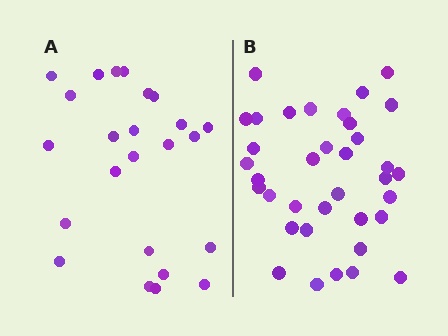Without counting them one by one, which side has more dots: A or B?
Region B (the right region) has more dots.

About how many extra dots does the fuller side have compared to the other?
Region B has roughly 12 or so more dots than region A.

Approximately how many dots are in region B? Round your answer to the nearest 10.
About 40 dots. (The exact count is 36, which rounds to 40.)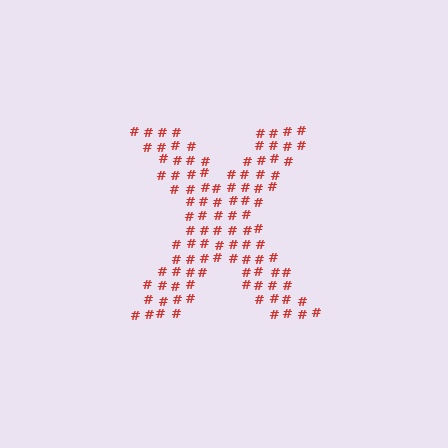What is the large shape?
The large shape is the letter X.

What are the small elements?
The small elements are hash symbols.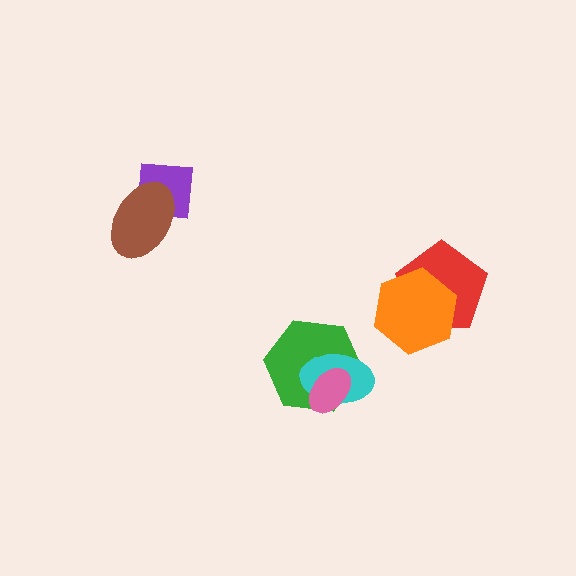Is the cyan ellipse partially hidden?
Yes, it is partially covered by another shape.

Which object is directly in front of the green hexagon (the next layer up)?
The cyan ellipse is directly in front of the green hexagon.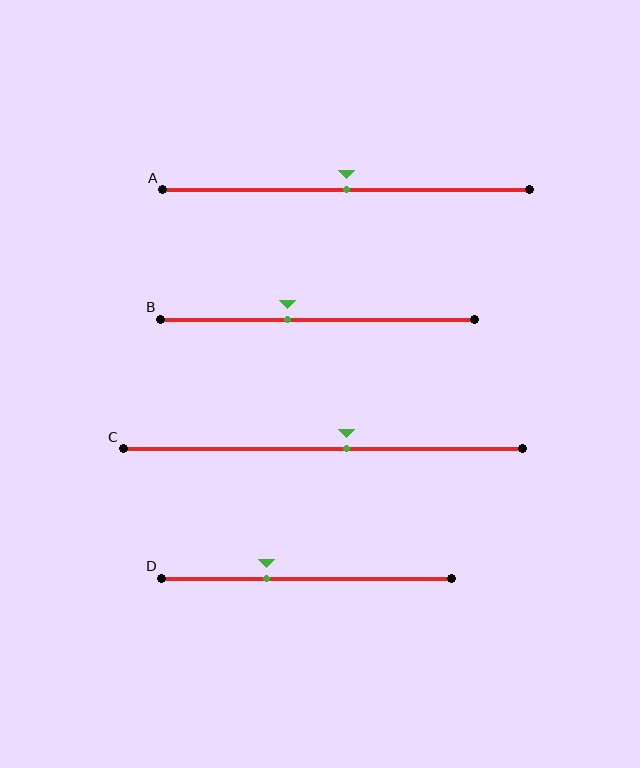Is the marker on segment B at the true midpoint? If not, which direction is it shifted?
No, the marker on segment B is shifted to the left by about 10% of the segment length.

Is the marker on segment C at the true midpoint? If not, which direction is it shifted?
No, the marker on segment C is shifted to the right by about 6% of the segment length.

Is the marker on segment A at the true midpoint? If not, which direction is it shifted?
Yes, the marker on segment A is at the true midpoint.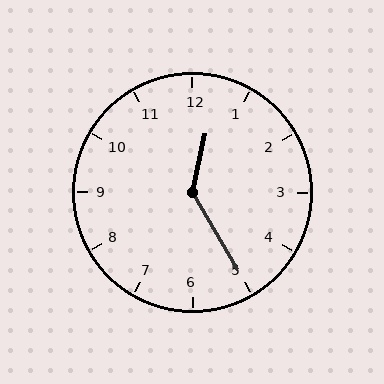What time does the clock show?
12:25.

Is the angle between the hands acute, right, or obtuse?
It is obtuse.